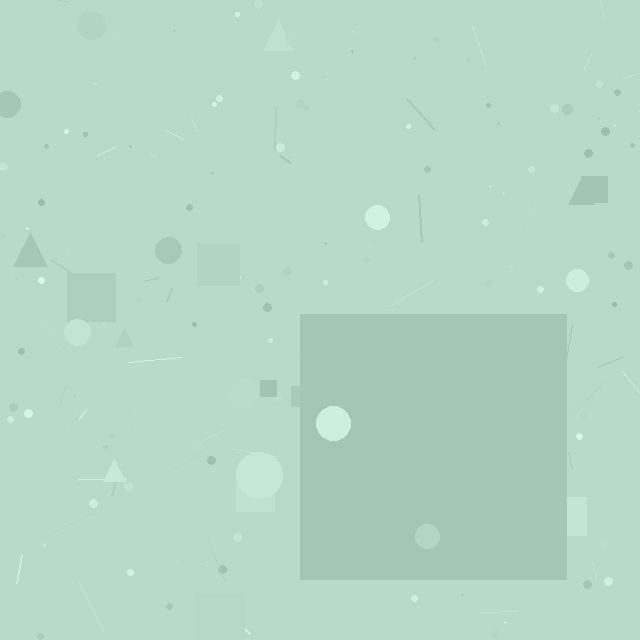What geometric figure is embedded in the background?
A square is embedded in the background.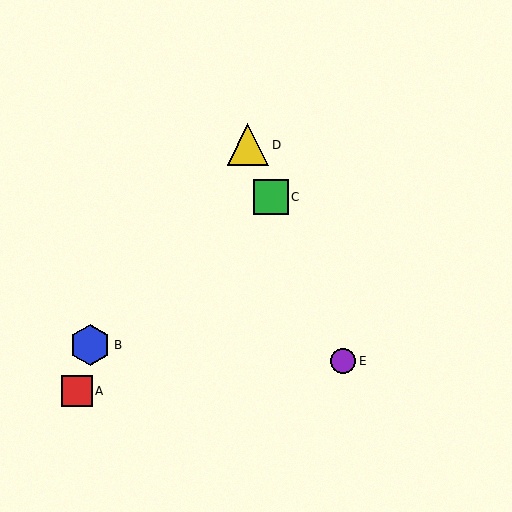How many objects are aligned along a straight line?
3 objects (C, D, E) are aligned along a straight line.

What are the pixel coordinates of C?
Object C is at (271, 197).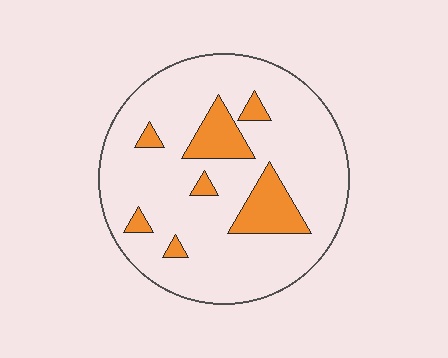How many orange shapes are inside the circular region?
7.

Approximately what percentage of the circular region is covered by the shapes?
Approximately 15%.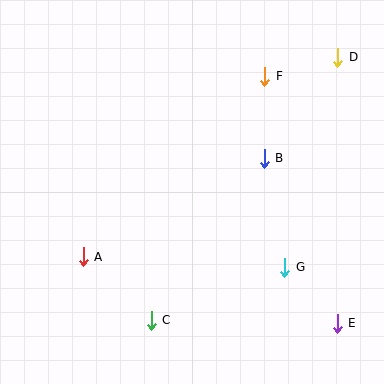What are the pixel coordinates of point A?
Point A is at (83, 257).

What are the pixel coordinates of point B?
Point B is at (264, 158).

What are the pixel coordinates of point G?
Point G is at (285, 267).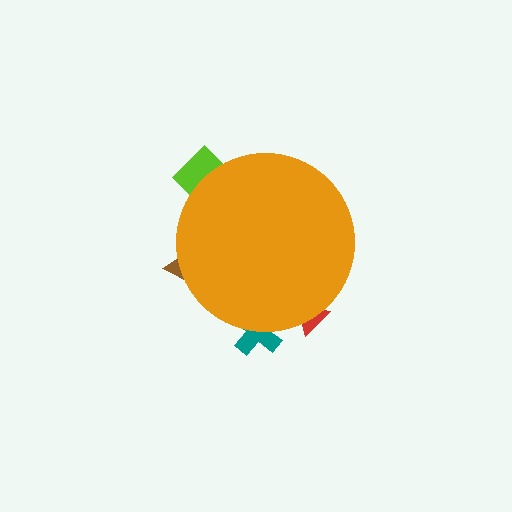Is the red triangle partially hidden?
Yes, the red triangle is partially hidden behind the orange circle.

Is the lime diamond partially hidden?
Yes, the lime diamond is partially hidden behind the orange circle.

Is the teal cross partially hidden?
Yes, the teal cross is partially hidden behind the orange circle.